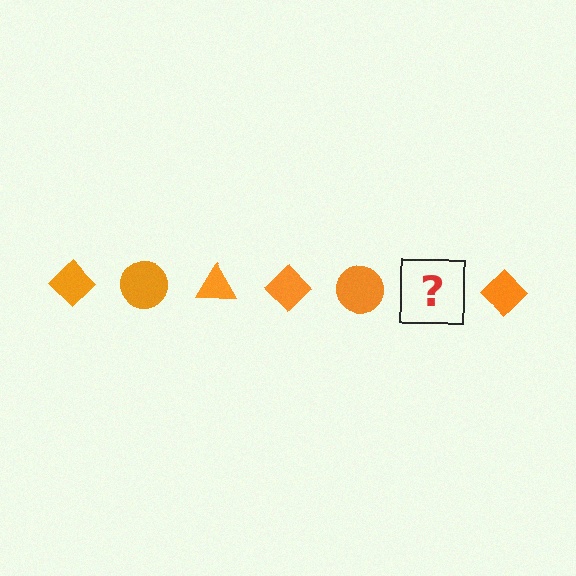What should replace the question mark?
The question mark should be replaced with an orange triangle.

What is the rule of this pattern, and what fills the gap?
The rule is that the pattern cycles through diamond, circle, triangle shapes in orange. The gap should be filled with an orange triangle.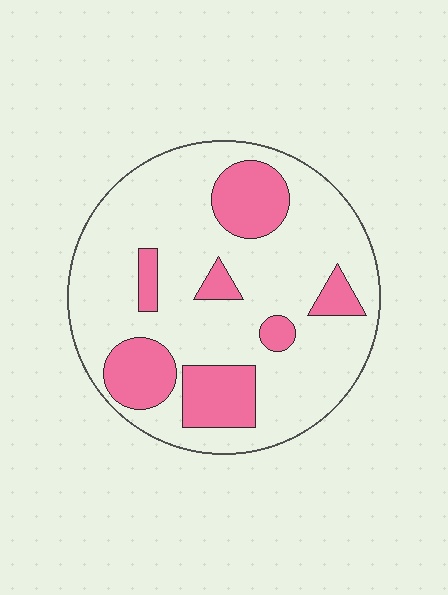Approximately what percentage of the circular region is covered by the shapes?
Approximately 25%.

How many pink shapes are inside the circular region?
7.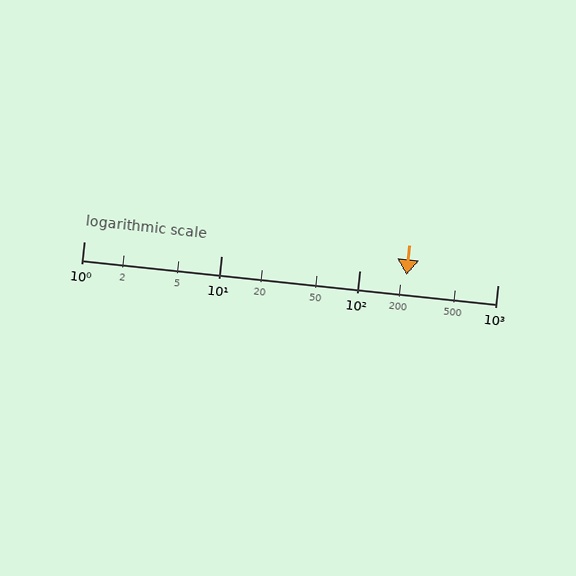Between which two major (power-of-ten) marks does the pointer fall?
The pointer is between 100 and 1000.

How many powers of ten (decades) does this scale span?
The scale spans 3 decades, from 1 to 1000.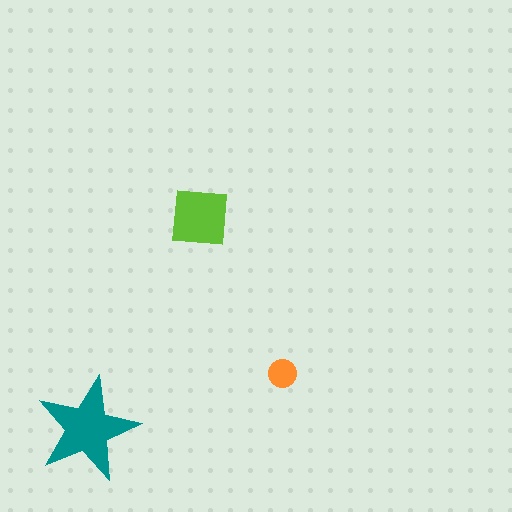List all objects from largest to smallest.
The teal star, the lime square, the orange circle.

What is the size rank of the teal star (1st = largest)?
1st.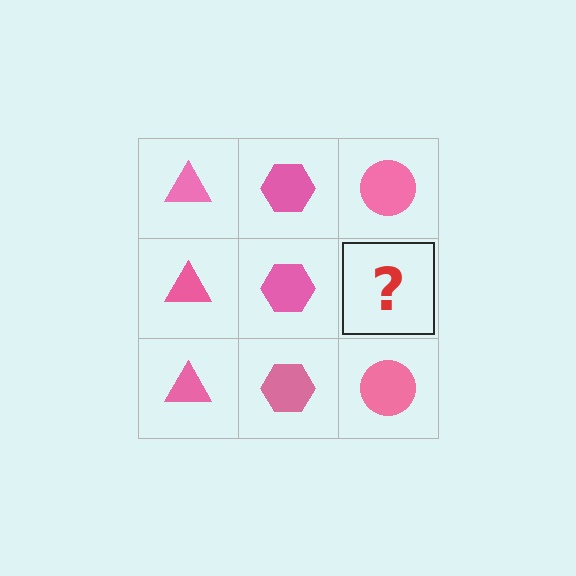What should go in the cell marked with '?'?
The missing cell should contain a pink circle.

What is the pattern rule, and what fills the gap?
The rule is that each column has a consistent shape. The gap should be filled with a pink circle.